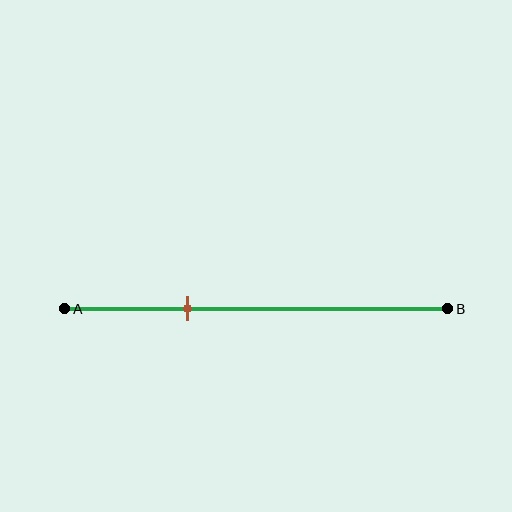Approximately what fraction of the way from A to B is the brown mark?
The brown mark is approximately 30% of the way from A to B.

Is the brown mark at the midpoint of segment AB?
No, the mark is at about 30% from A, not at the 50% midpoint.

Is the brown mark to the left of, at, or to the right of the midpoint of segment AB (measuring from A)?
The brown mark is to the left of the midpoint of segment AB.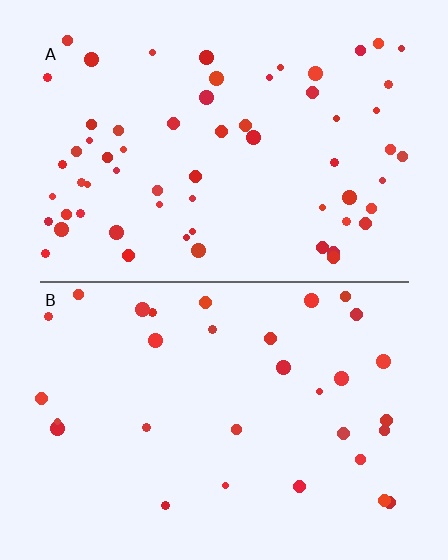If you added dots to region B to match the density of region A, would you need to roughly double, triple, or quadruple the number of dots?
Approximately double.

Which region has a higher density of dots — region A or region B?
A (the top).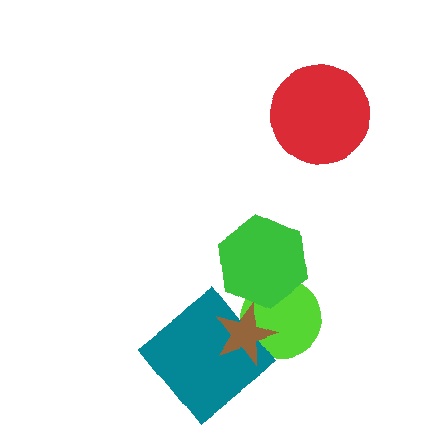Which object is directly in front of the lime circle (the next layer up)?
The brown star is directly in front of the lime circle.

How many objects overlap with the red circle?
0 objects overlap with the red circle.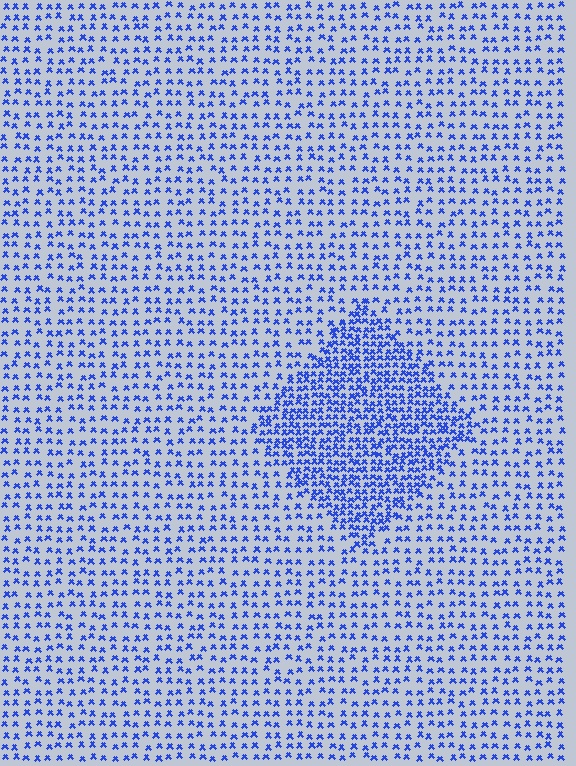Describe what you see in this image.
The image contains small blue elements arranged at two different densities. A diamond-shaped region is visible where the elements are more densely packed than the surrounding area.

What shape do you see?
I see a diamond.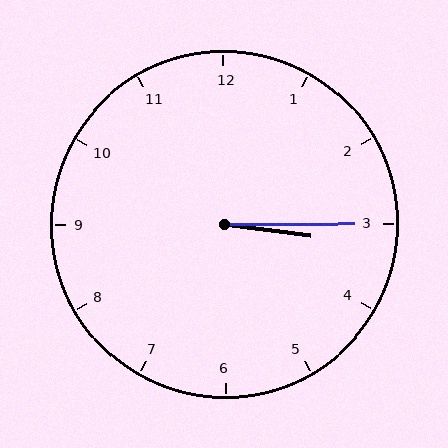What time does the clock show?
3:15.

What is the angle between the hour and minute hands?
Approximately 8 degrees.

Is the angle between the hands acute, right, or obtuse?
It is acute.